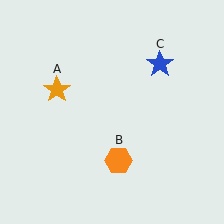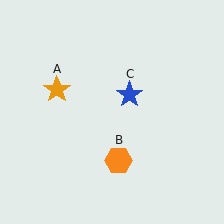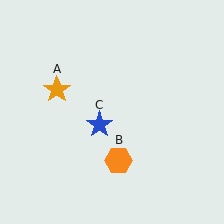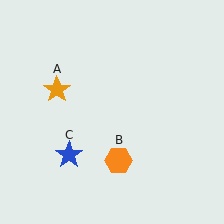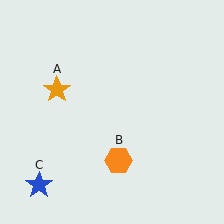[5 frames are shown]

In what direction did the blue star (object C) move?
The blue star (object C) moved down and to the left.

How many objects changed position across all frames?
1 object changed position: blue star (object C).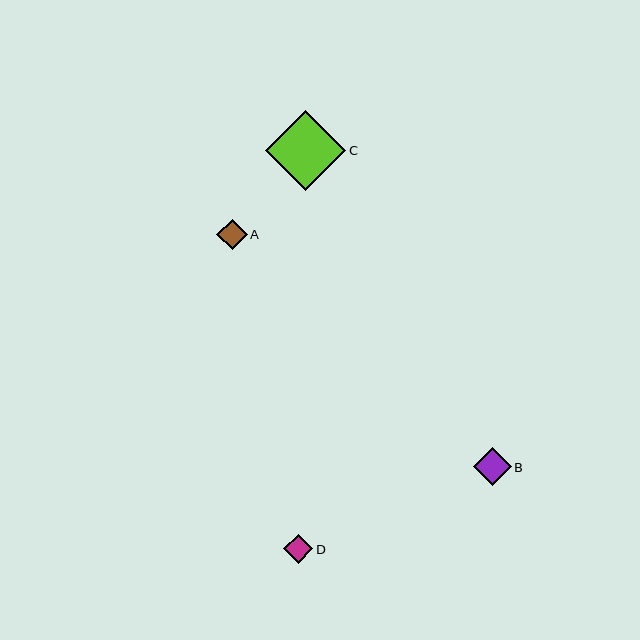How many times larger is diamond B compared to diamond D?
Diamond B is approximately 1.3 times the size of diamond D.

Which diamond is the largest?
Diamond C is the largest with a size of approximately 80 pixels.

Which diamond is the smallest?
Diamond D is the smallest with a size of approximately 29 pixels.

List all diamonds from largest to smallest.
From largest to smallest: C, B, A, D.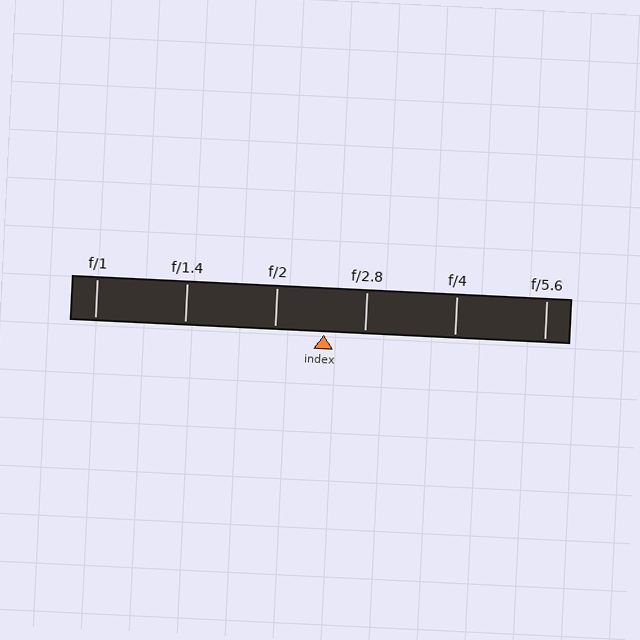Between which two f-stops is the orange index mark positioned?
The index mark is between f/2 and f/2.8.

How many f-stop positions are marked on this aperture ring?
There are 6 f-stop positions marked.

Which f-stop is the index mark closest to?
The index mark is closest to f/2.8.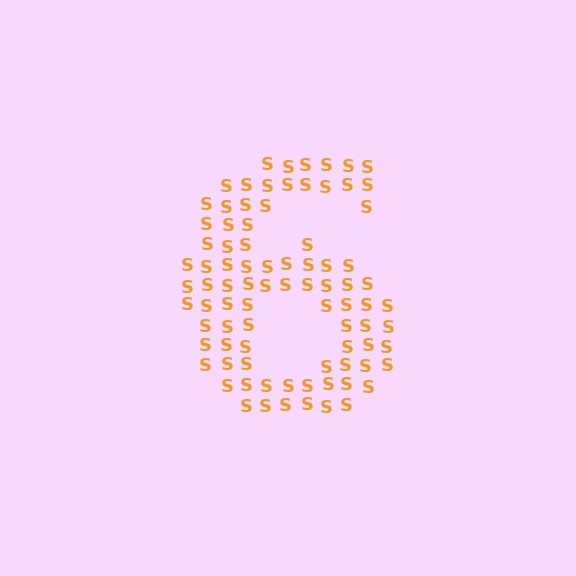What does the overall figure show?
The overall figure shows the digit 6.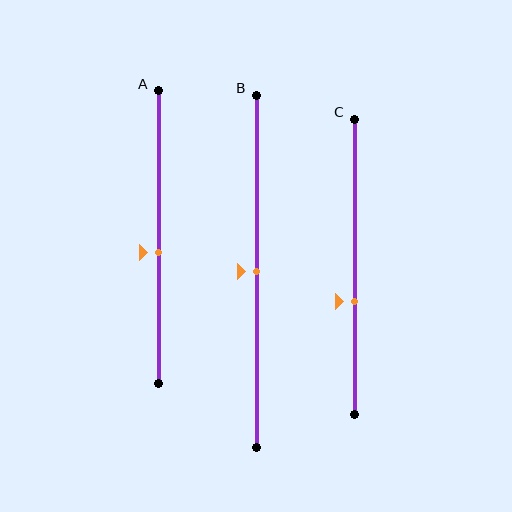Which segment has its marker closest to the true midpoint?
Segment B has its marker closest to the true midpoint.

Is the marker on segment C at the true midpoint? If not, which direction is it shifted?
No, the marker on segment C is shifted downward by about 12% of the segment length.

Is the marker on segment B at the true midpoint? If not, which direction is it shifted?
Yes, the marker on segment B is at the true midpoint.